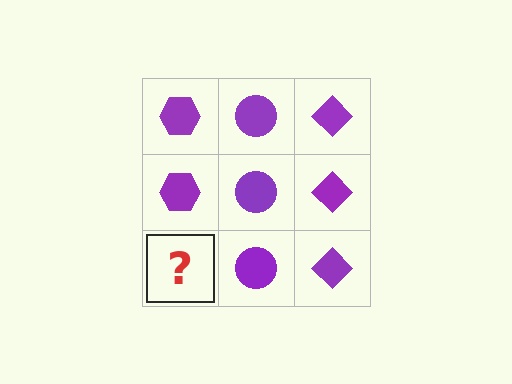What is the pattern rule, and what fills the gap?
The rule is that each column has a consistent shape. The gap should be filled with a purple hexagon.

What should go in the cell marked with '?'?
The missing cell should contain a purple hexagon.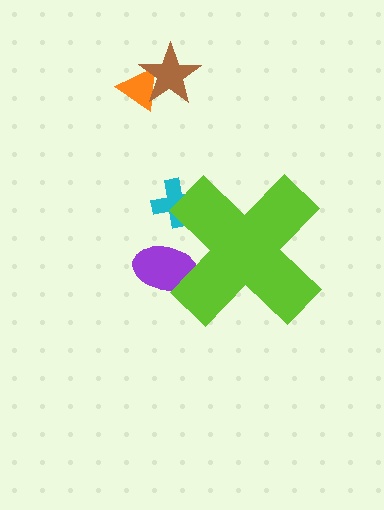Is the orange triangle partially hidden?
No, the orange triangle is fully visible.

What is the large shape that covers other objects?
A lime cross.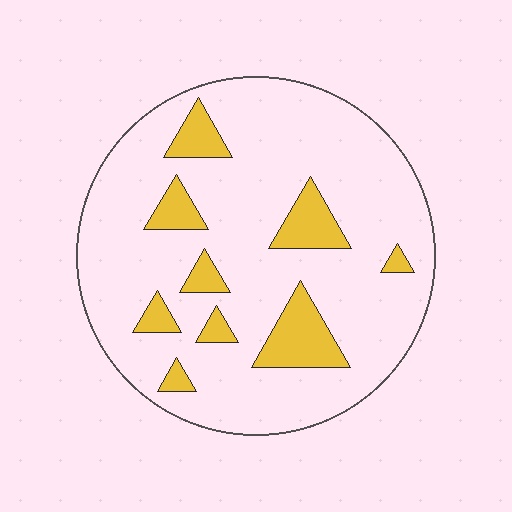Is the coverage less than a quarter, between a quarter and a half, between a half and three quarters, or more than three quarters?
Less than a quarter.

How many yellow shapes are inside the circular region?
9.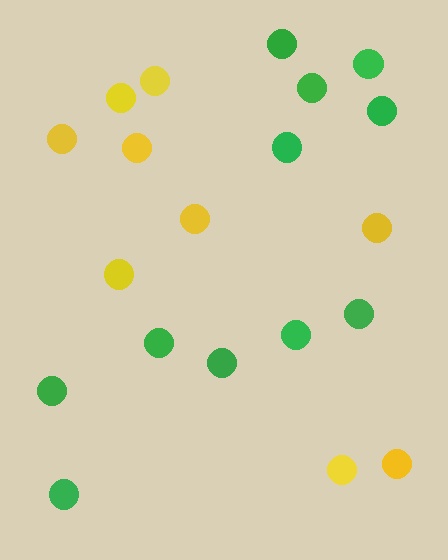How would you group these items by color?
There are 2 groups: one group of yellow circles (9) and one group of green circles (11).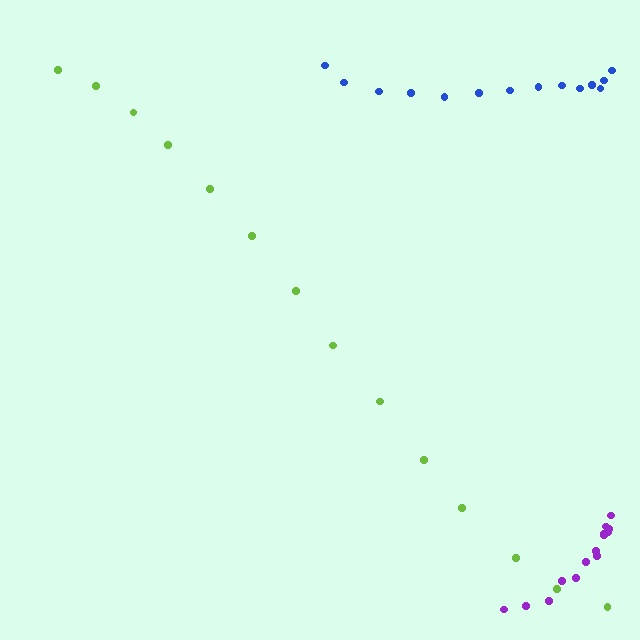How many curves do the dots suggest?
There are 3 distinct paths.